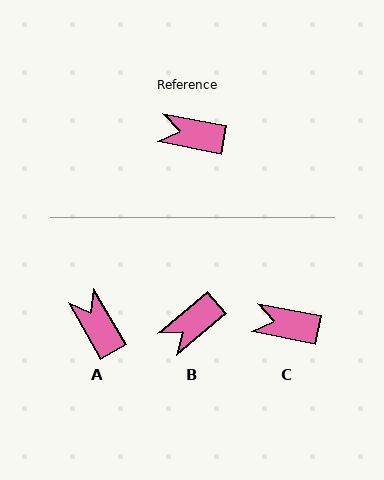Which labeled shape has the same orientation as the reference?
C.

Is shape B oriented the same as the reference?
No, it is off by about 51 degrees.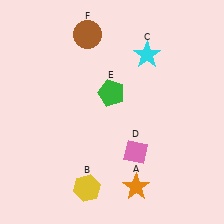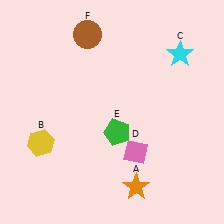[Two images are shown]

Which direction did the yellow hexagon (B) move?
The yellow hexagon (B) moved left.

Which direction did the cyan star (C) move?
The cyan star (C) moved right.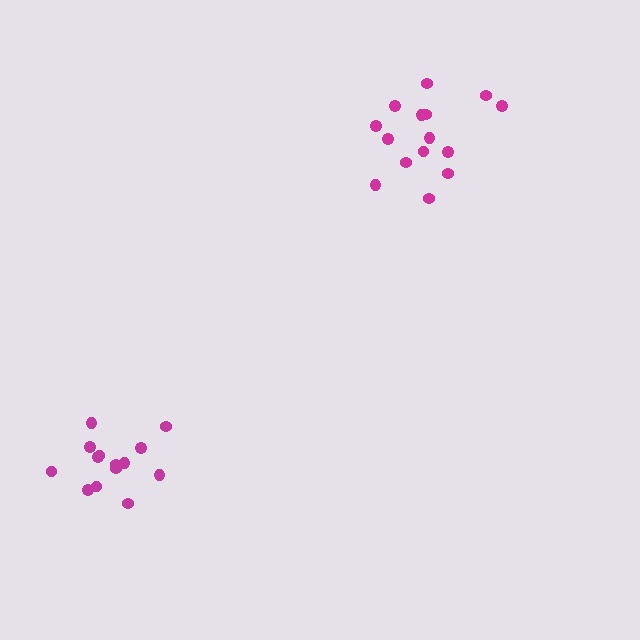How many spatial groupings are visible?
There are 2 spatial groupings.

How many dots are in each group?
Group 1: 15 dots, Group 2: 14 dots (29 total).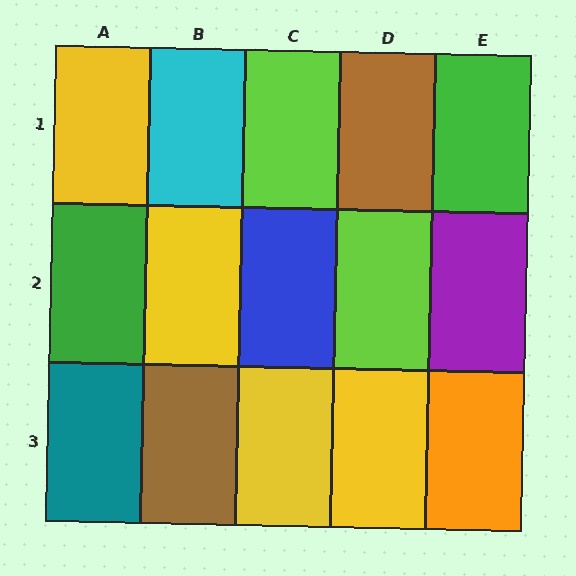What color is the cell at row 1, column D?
Brown.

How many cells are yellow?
4 cells are yellow.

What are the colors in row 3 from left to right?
Teal, brown, yellow, yellow, orange.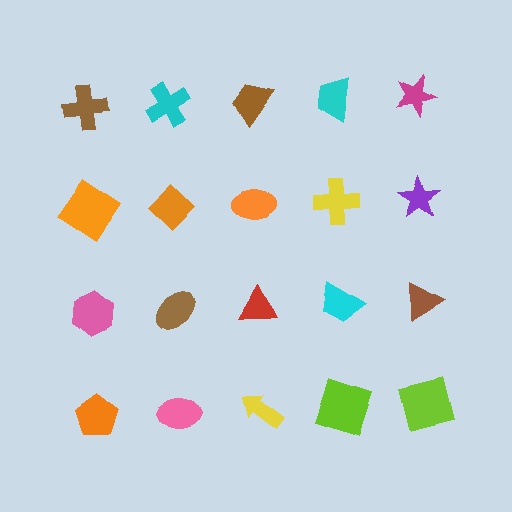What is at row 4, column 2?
A pink ellipse.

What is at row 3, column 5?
A brown triangle.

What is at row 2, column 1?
An orange diamond.